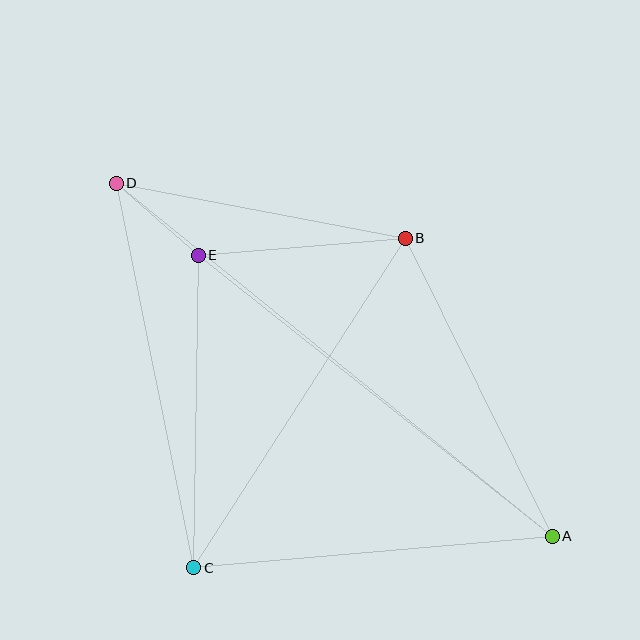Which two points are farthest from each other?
Points A and D are farthest from each other.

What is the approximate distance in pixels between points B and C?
The distance between B and C is approximately 391 pixels.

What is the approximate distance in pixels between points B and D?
The distance between B and D is approximately 294 pixels.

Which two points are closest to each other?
Points D and E are closest to each other.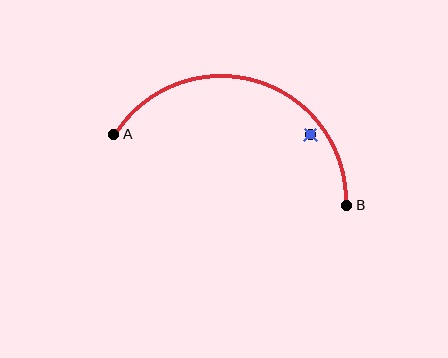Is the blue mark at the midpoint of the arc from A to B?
No — the blue mark does not lie on the arc at all. It sits slightly inside the curve.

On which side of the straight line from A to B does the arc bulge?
The arc bulges above the straight line connecting A and B.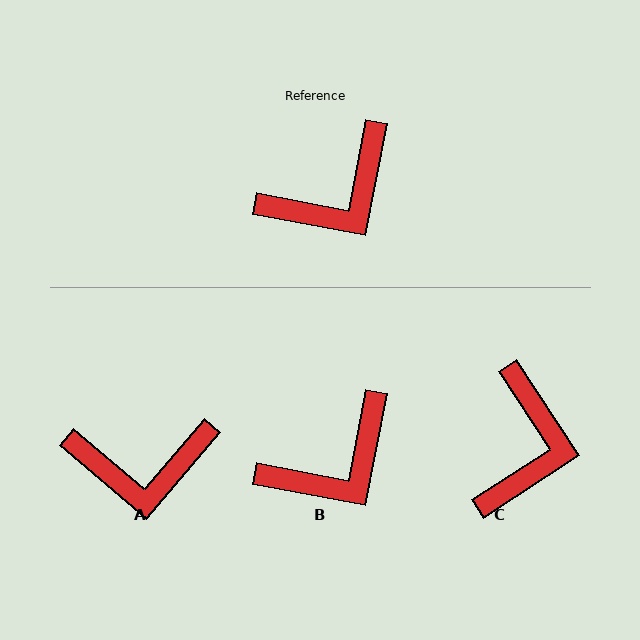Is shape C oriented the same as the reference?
No, it is off by about 44 degrees.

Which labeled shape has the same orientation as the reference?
B.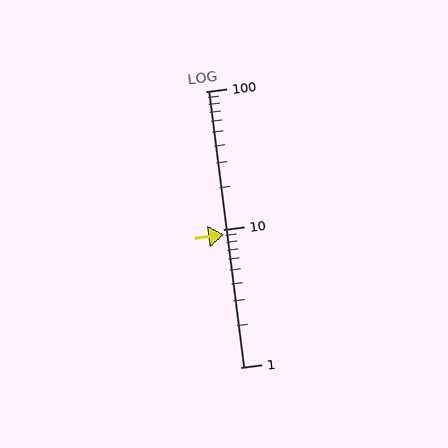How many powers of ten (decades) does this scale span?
The scale spans 2 decades, from 1 to 100.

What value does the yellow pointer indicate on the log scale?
The pointer indicates approximately 9.1.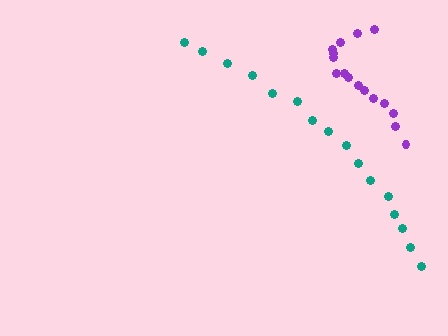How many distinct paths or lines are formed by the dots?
There are 2 distinct paths.